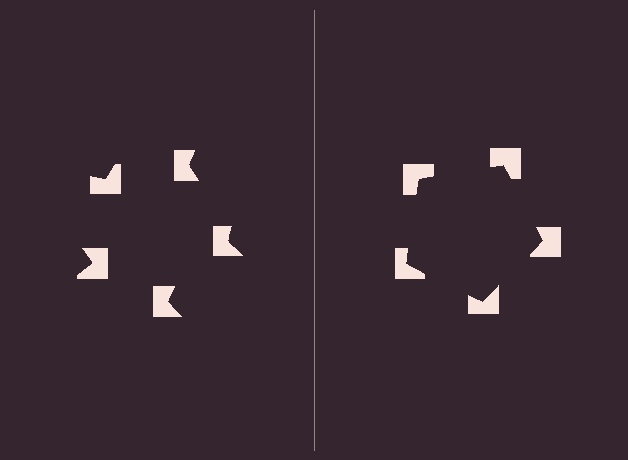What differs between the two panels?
The notched squares are positioned identically on both sides; only the wedge orientations differ. On the right they align to a pentagon; on the left they are misaligned.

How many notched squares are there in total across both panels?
10 — 5 on each side.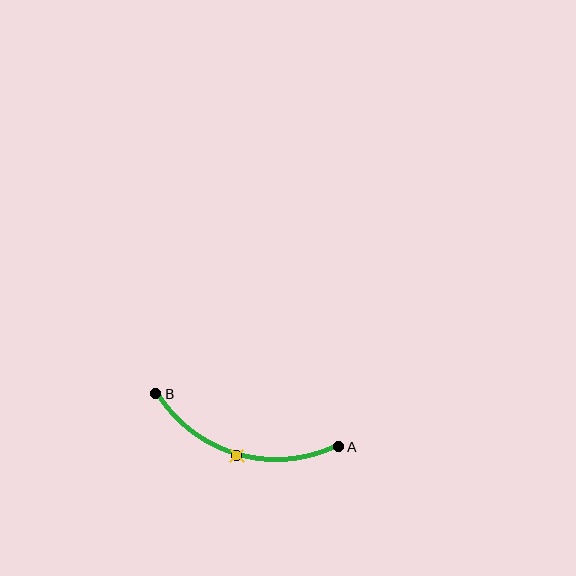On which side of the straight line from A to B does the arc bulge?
The arc bulges below the straight line connecting A and B.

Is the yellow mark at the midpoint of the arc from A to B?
Yes. The yellow mark lies on the arc at equal arc-length from both A and B — it is the arc midpoint.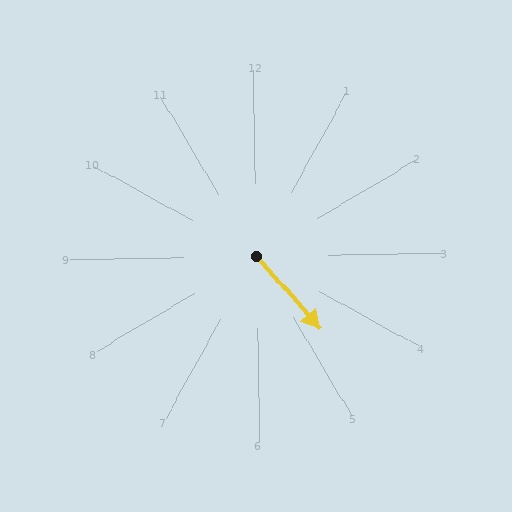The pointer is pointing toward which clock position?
Roughly 5 o'clock.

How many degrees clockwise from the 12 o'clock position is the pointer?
Approximately 140 degrees.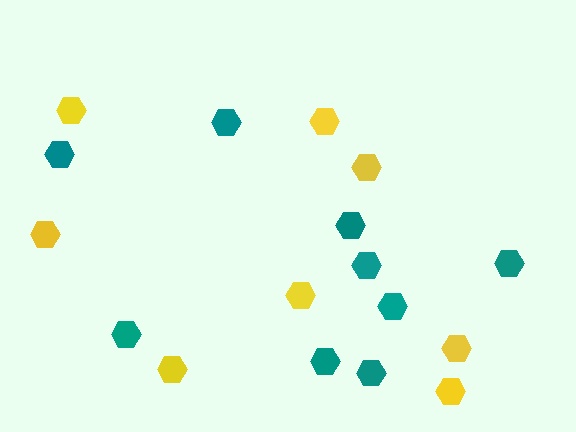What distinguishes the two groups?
There are 2 groups: one group of teal hexagons (9) and one group of yellow hexagons (8).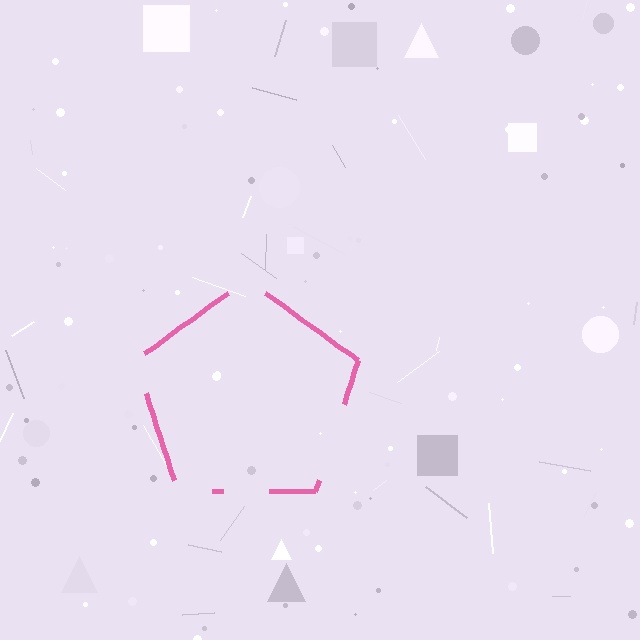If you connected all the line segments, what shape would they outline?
They would outline a pentagon.